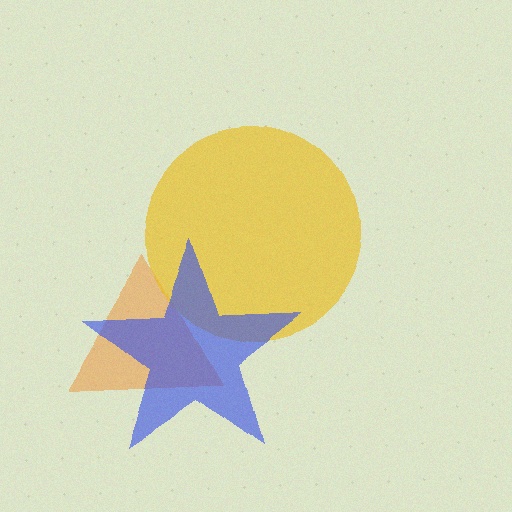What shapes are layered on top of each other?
The layered shapes are: an orange triangle, a yellow circle, a blue star.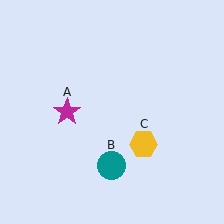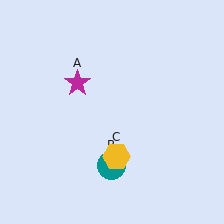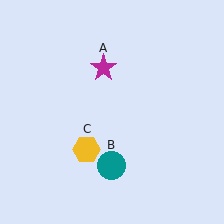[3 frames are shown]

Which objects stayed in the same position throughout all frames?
Teal circle (object B) remained stationary.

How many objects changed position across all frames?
2 objects changed position: magenta star (object A), yellow hexagon (object C).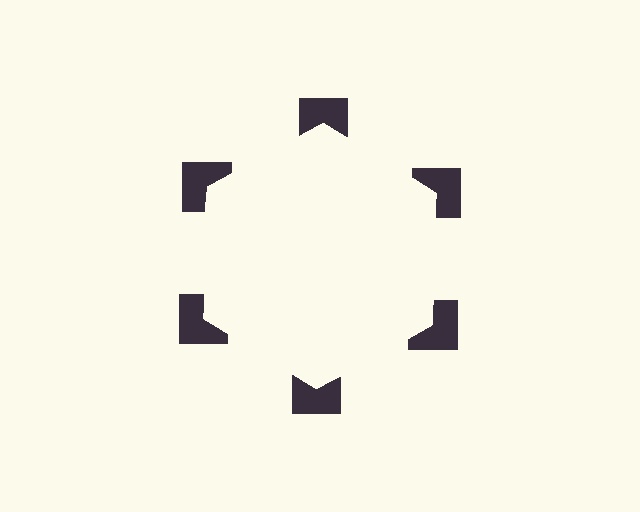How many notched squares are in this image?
There are 6 — one at each vertex of the illusory hexagon.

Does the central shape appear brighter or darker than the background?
It typically appears slightly brighter than the background, even though no actual brightness change is drawn.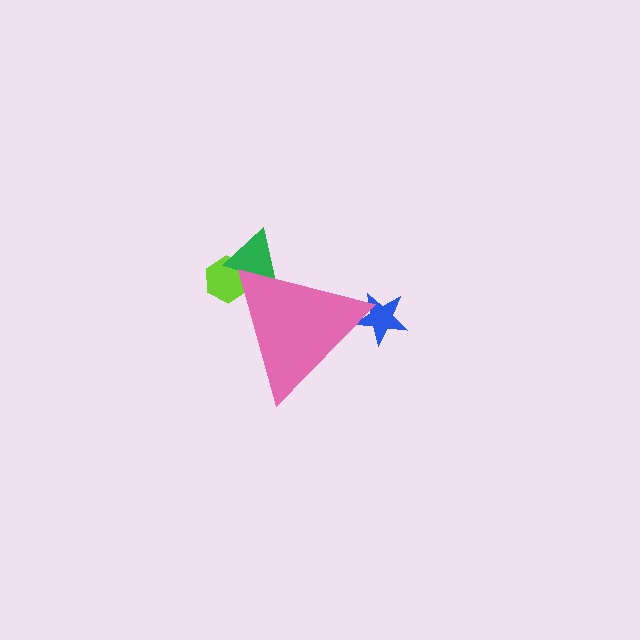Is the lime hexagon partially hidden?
Yes, the lime hexagon is partially hidden behind the pink triangle.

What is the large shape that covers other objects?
A pink triangle.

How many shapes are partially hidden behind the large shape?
3 shapes are partially hidden.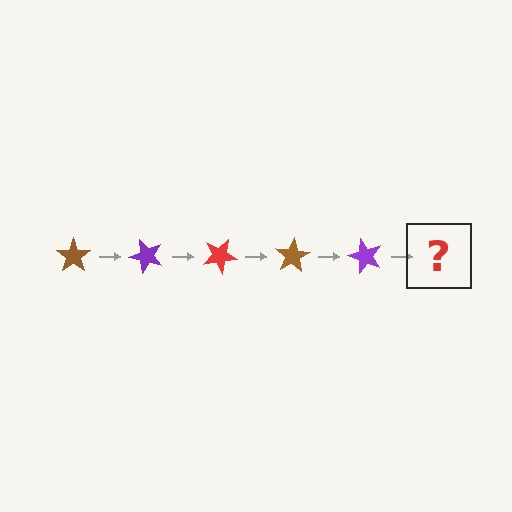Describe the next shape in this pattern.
It should be a red star, rotated 250 degrees from the start.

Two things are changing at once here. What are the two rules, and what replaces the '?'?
The two rules are that it rotates 50 degrees each step and the color cycles through brown, purple, and red. The '?' should be a red star, rotated 250 degrees from the start.